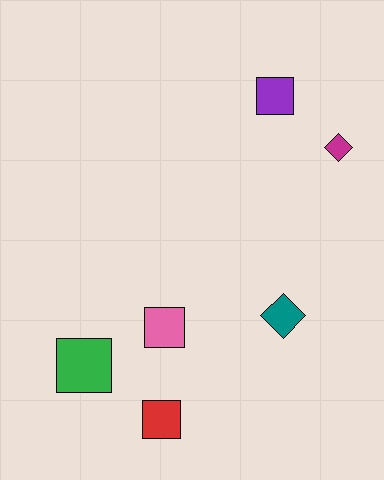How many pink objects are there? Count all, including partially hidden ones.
There is 1 pink object.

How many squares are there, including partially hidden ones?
There are 4 squares.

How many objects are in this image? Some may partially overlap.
There are 6 objects.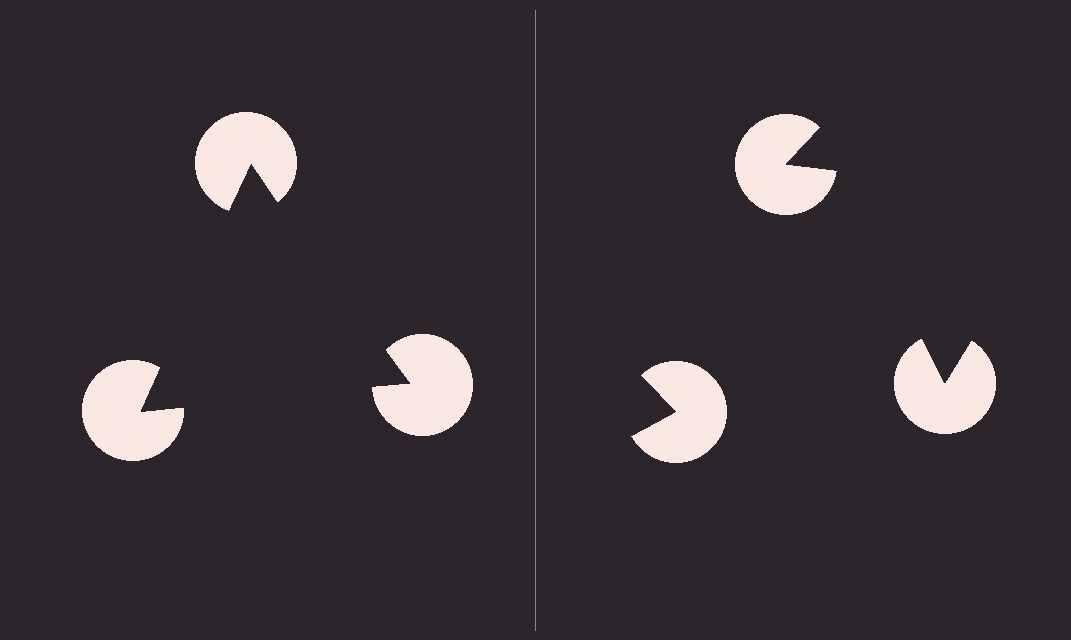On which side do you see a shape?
An illusory triangle appears on the left side. On the right side the wedge cuts are rotated, so no coherent shape forms.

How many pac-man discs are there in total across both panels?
6 — 3 on each side.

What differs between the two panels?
The pac-man discs are positioned identically on both sides; only the wedge orientations differ. On the left they align to a triangle; on the right they are misaligned.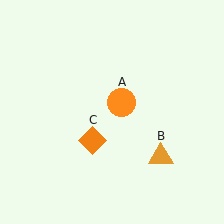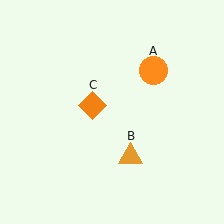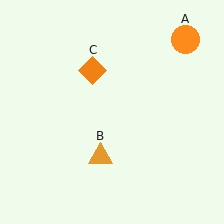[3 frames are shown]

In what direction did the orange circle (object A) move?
The orange circle (object A) moved up and to the right.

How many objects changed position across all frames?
3 objects changed position: orange circle (object A), orange triangle (object B), orange diamond (object C).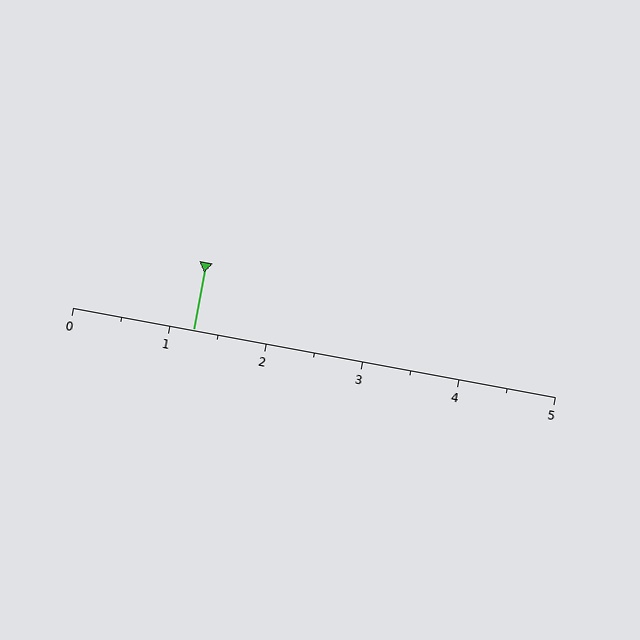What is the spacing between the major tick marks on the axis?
The major ticks are spaced 1 apart.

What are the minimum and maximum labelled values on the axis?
The axis runs from 0 to 5.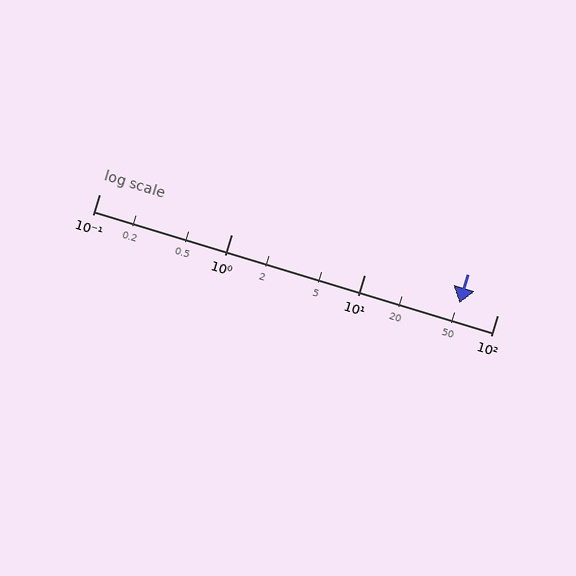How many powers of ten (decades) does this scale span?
The scale spans 3 decades, from 0.1 to 100.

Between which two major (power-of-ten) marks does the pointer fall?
The pointer is between 10 and 100.